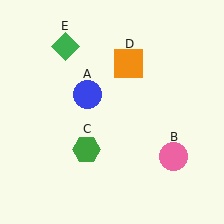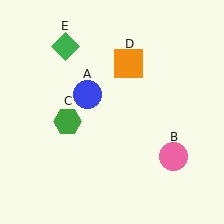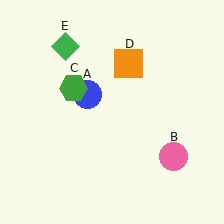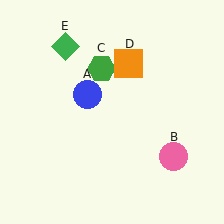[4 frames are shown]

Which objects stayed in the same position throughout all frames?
Blue circle (object A) and pink circle (object B) and orange square (object D) and green diamond (object E) remained stationary.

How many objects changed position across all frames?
1 object changed position: green hexagon (object C).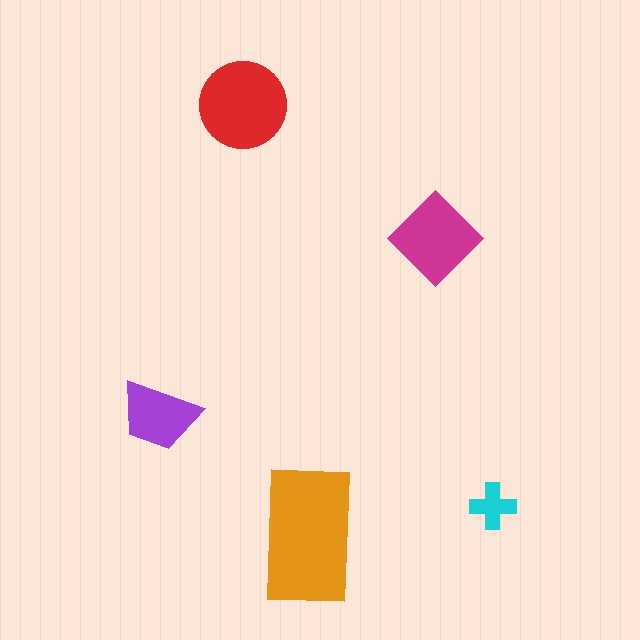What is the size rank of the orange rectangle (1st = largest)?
1st.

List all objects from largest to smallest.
The orange rectangle, the red circle, the magenta diamond, the purple trapezoid, the cyan cross.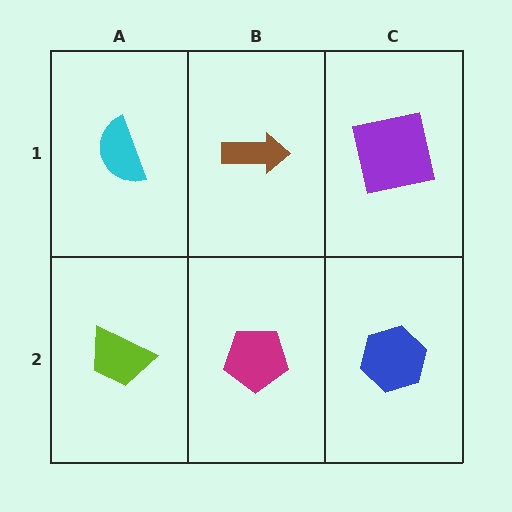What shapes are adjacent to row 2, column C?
A purple square (row 1, column C), a magenta pentagon (row 2, column B).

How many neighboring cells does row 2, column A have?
2.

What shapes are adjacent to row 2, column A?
A cyan semicircle (row 1, column A), a magenta pentagon (row 2, column B).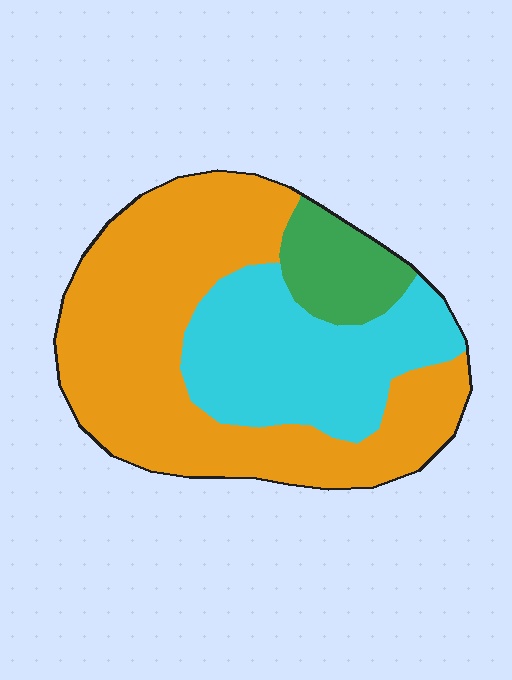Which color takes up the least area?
Green, at roughly 10%.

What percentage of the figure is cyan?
Cyan takes up between a sixth and a third of the figure.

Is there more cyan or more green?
Cyan.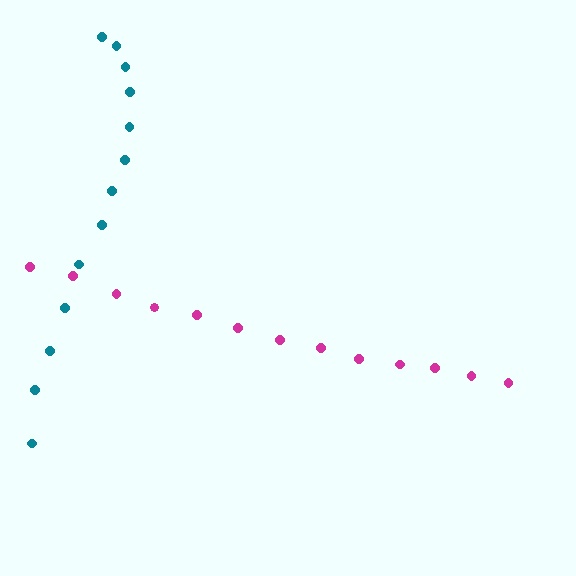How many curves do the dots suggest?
There are 2 distinct paths.